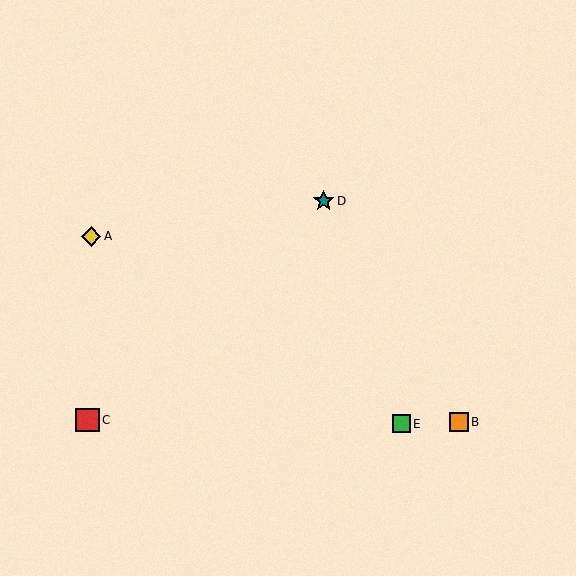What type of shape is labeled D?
Shape D is a teal star.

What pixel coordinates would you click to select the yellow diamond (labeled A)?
Click at (91, 236) to select the yellow diamond A.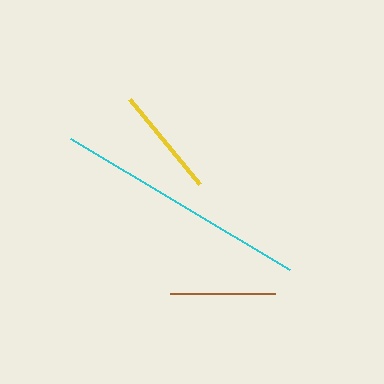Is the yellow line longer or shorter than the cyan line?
The cyan line is longer than the yellow line.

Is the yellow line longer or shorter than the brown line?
The yellow line is longer than the brown line.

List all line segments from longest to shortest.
From longest to shortest: cyan, yellow, brown.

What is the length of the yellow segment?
The yellow segment is approximately 110 pixels long.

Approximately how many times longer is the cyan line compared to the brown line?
The cyan line is approximately 2.4 times the length of the brown line.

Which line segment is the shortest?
The brown line is the shortest at approximately 105 pixels.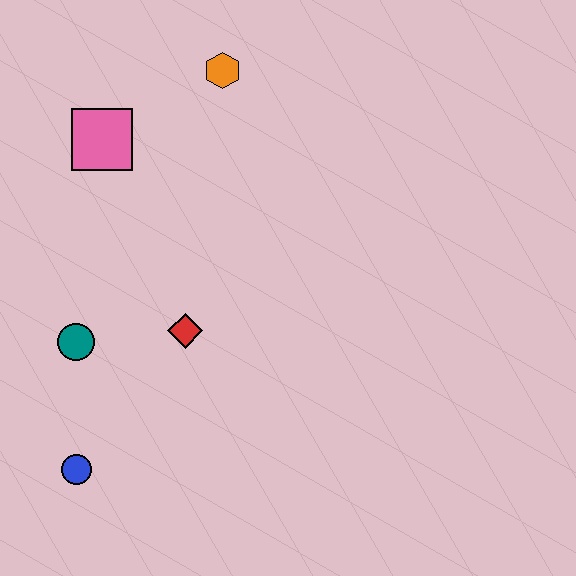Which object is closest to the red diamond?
The teal circle is closest to the red diamond.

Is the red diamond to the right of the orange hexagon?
No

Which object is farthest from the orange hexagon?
The blue circle is farthest from the orange hexagon.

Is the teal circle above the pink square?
No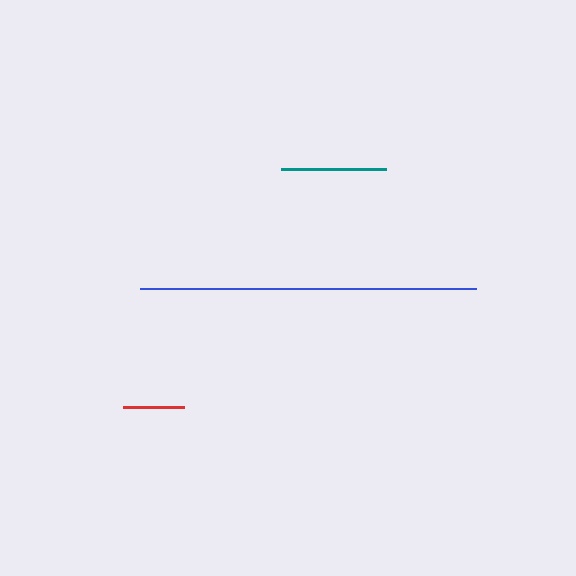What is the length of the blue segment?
The blue segment is approximately 337 pixels long.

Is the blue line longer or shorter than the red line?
The blue line is longer than the red line.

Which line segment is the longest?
The blue line is the longest at approximately 337 pixels.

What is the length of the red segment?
The red segment is approximately 61 pixels long.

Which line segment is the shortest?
The red line is the shortest at approximately 61 pixels.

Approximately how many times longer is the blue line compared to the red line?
The blue line is approximately 5.5 times the length of the red line.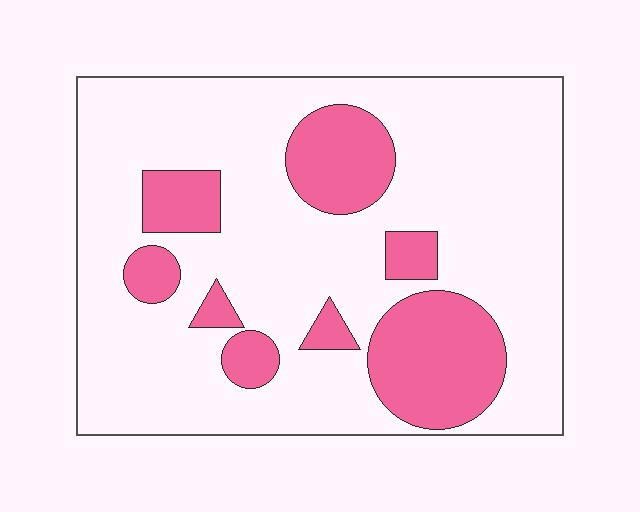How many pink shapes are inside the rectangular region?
8.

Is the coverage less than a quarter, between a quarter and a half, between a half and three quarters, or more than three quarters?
Less than a quarter.